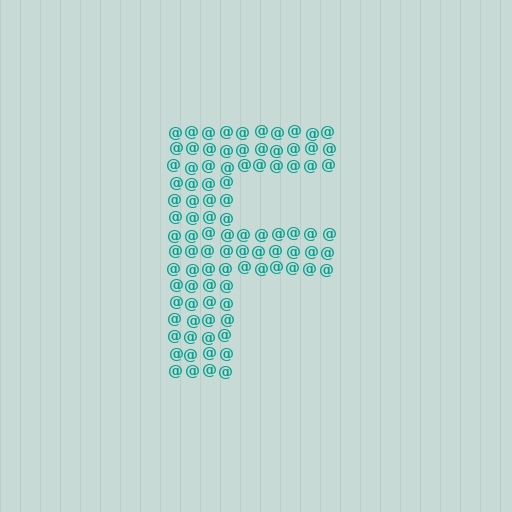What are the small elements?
The small elements are at signs.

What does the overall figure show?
The overall figure shows the letter F.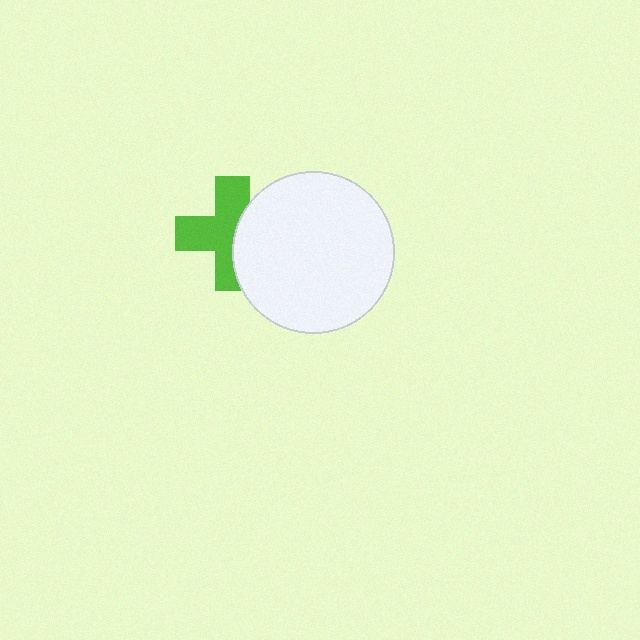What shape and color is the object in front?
The object in front is a white circle.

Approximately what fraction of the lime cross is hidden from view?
Roughly 38% of the lime cross is hidden behind the white circle.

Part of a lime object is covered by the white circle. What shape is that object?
It is a cross.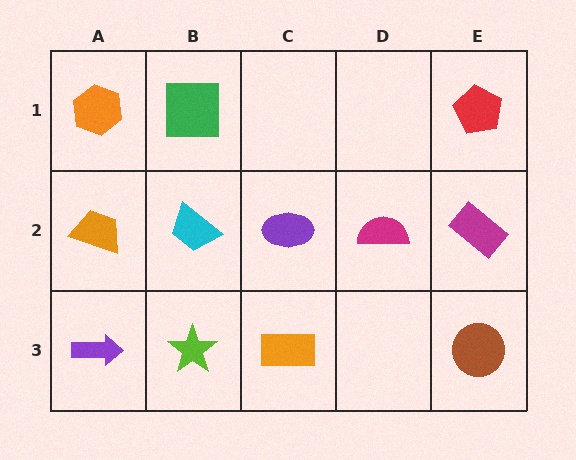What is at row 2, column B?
A cyan trapezoid.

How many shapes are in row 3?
4 shapes.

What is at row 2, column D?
A magenta semicircle.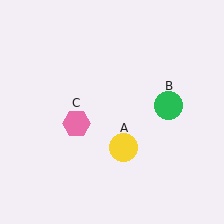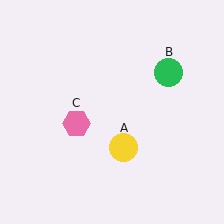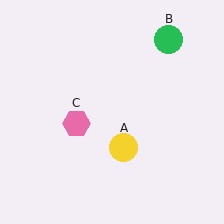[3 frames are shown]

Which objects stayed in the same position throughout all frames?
Yellow circle (object A) and pink hexagon (object C) remained stationary.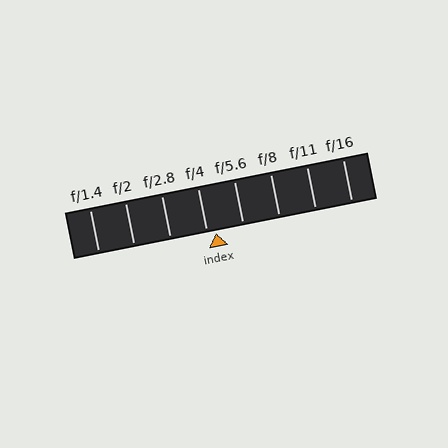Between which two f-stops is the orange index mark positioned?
The index mark is between f/4 and f/5.6.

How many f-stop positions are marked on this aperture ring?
There are 8 f-stop positions marked.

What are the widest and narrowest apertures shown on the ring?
The widest aperture shown is f/1.4 and the narrowest is f/16.